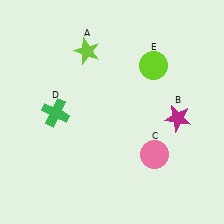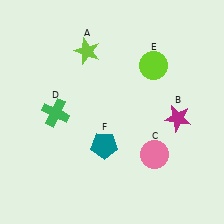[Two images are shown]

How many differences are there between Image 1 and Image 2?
There is 1 difference between the two images.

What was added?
A teal pentagon (F) was added in Image 2.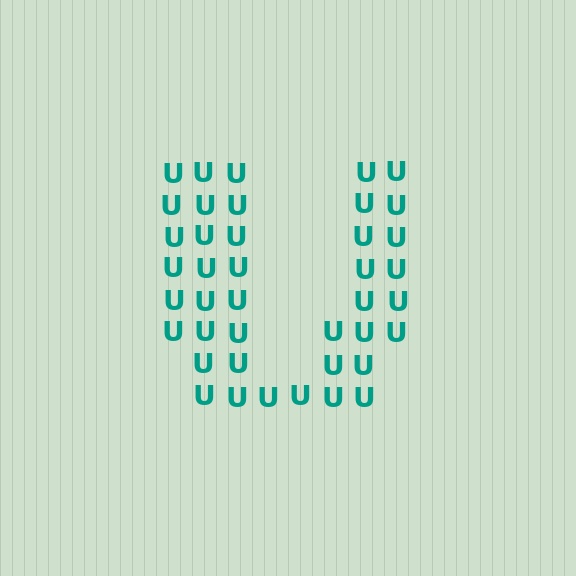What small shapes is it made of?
It is made of small letter U's.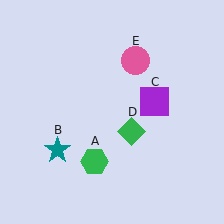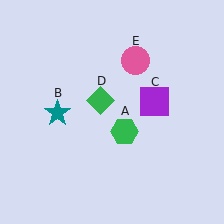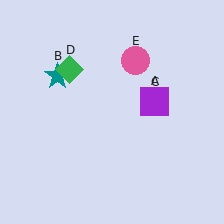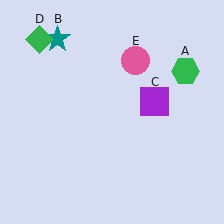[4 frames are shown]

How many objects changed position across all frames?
3 objects changed position: green hexagon (object A), teal star (object B), green diamond (object D).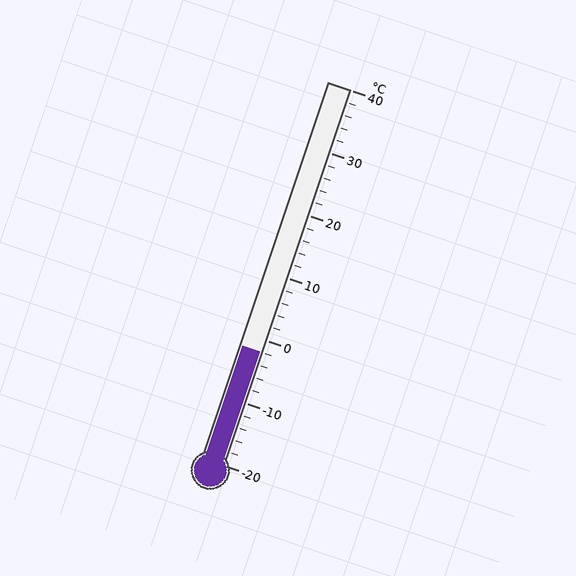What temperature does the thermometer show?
The thermometer shows approximately -2°C.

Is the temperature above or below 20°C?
The temperature is below 20°C.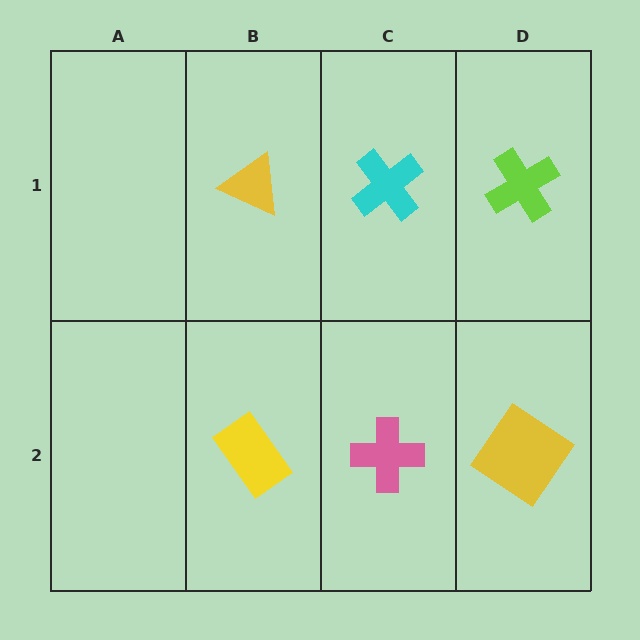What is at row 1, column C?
A cyan cross.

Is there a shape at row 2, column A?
No, that cell is empty.